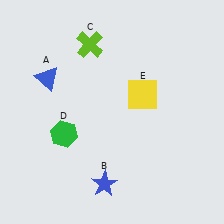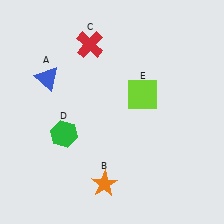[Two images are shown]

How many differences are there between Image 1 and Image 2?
There are 3 differences between the two images.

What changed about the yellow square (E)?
In Image 1, E is yellow. In Image 2, it changed to lime.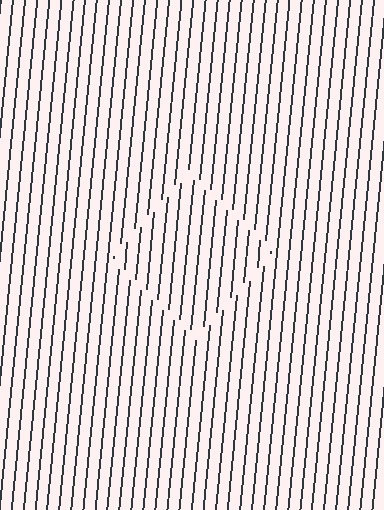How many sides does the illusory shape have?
4 sides — the line-ends trace a square.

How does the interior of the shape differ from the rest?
The interior of the shape contains the same grating, shifted by half a period — the contour is defined by the phase discontinuity where line-ends from the inner and outer gratings abut.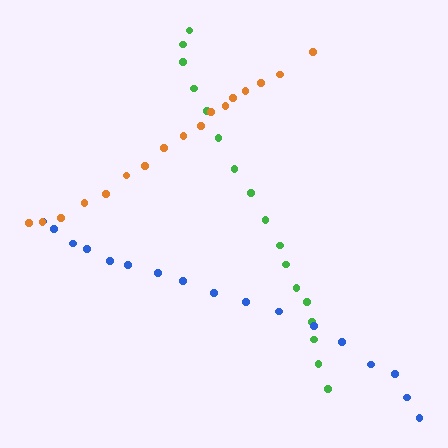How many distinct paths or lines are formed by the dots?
There are 3 distinct paths.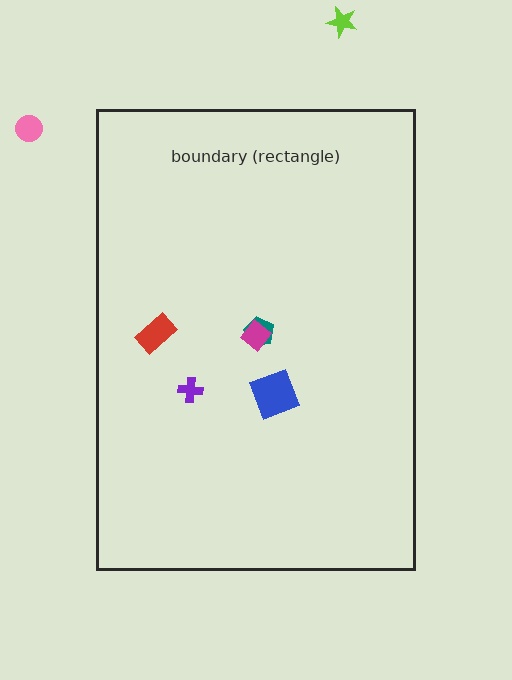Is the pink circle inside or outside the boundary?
Outside.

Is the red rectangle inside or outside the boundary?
Inside.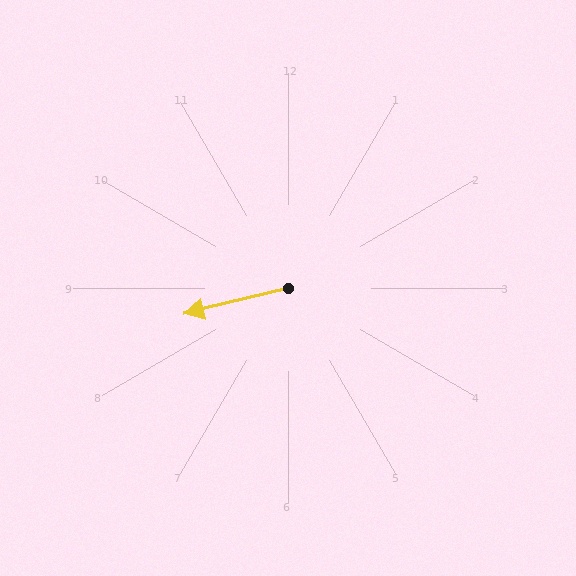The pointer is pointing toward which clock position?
Roughly 9 o'clock.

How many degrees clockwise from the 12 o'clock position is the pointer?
Approximately 256 degrees.